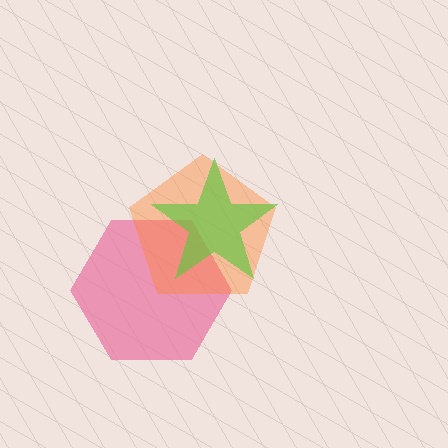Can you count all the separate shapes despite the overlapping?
Yes, there are 3 separate shapes.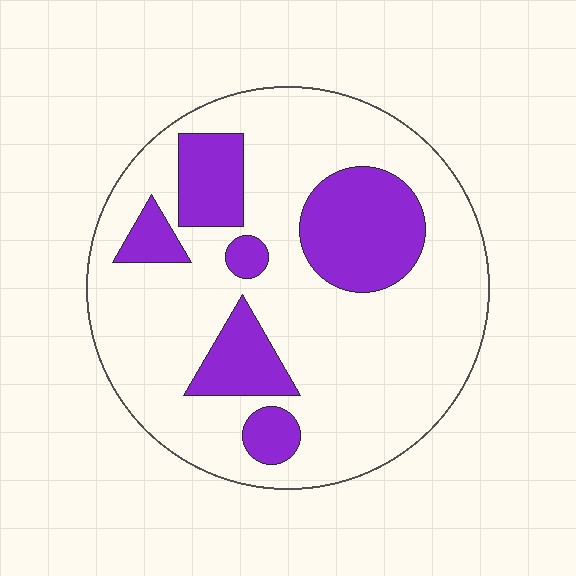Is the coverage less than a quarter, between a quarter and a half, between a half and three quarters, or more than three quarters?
Less than a quarter.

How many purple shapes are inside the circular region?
6.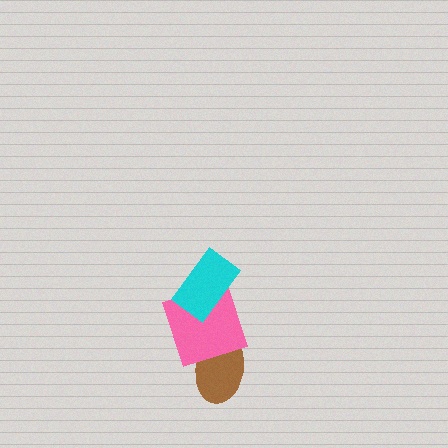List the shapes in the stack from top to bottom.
From top to bottom: the cyan rectangle, the pink square, the brown ellipse.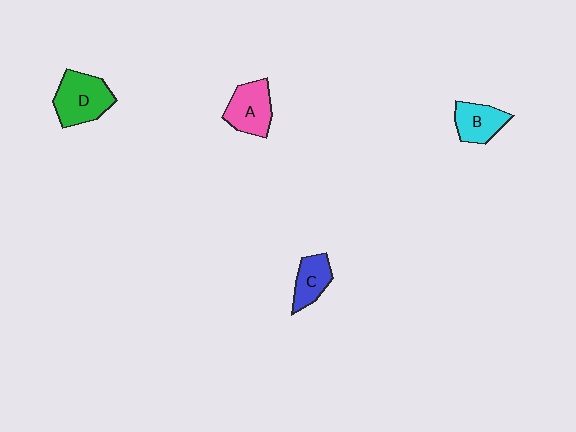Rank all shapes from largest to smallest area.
From largest to smallest: D (green), A (pink), B (cyan), C (blue).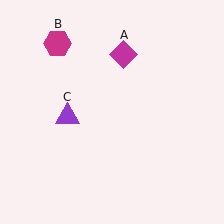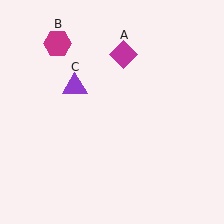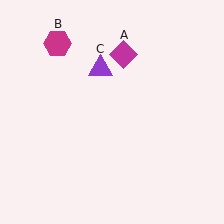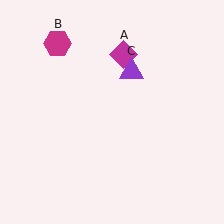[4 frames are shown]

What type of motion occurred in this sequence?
The purple triangle (object C) rotated clockwise around the center of the scene.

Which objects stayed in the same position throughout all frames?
Magenta diamond (object A) and magenta hexagon (object B) remained stationary.